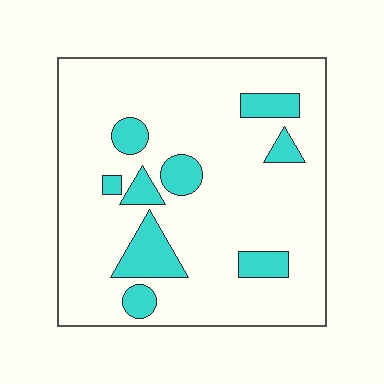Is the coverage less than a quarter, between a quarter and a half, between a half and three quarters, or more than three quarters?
Less than a quarter.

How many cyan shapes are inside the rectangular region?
9.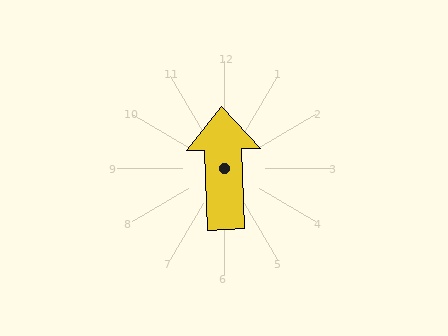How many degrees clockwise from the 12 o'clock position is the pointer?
Approximately 358 degrees.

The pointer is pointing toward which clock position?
Roughly 12 o'clock.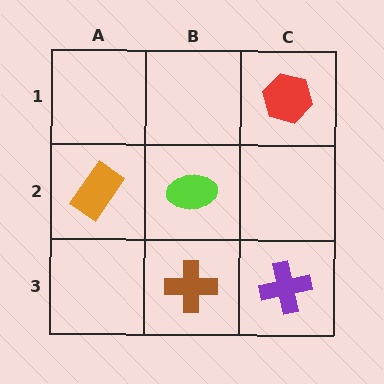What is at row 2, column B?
A lime ellipse.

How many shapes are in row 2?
2 shapes.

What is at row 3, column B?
A brown cross.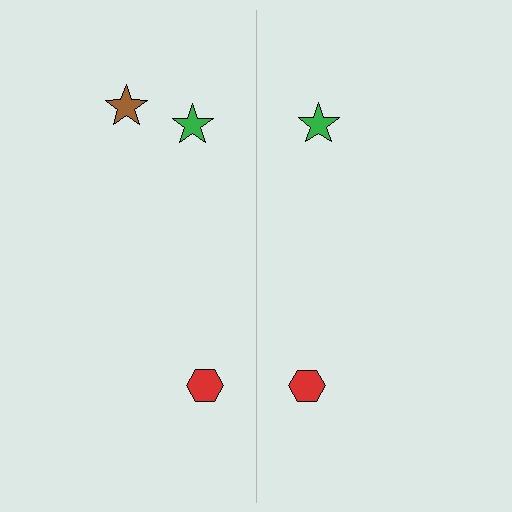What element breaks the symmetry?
A brown star is missing from the right side.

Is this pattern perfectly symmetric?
No, the pattern is not perfectly symmetric. A brown star is missing from the right side.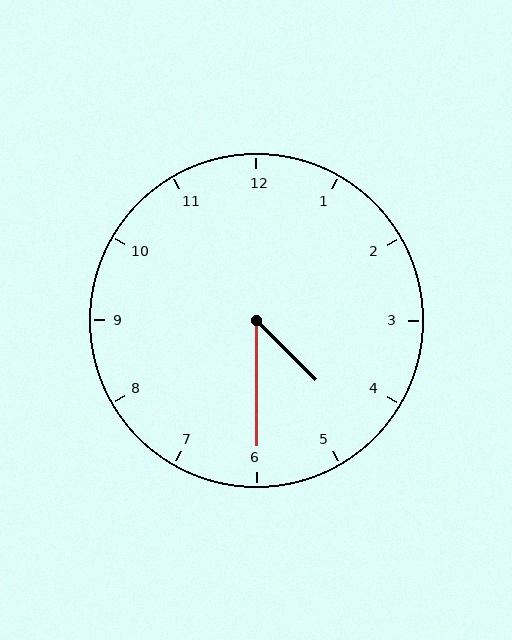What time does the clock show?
4:30.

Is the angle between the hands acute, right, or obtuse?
It is acute.